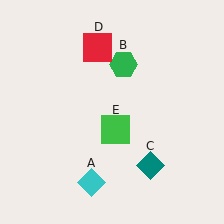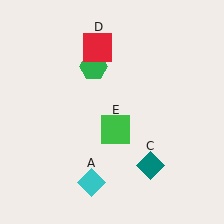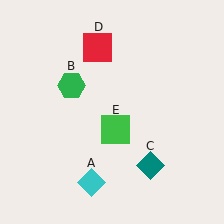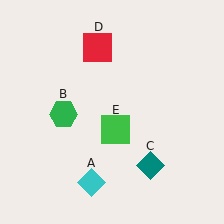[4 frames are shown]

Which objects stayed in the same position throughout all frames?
Cyan diamond (object A) and teal diamond (object C) and red square (object D) and green square (object E) remained stationary.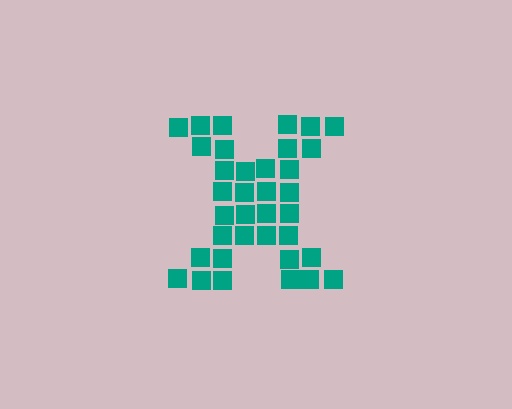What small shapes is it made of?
It is made of small squares.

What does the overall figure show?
The overall figure shows the letter X.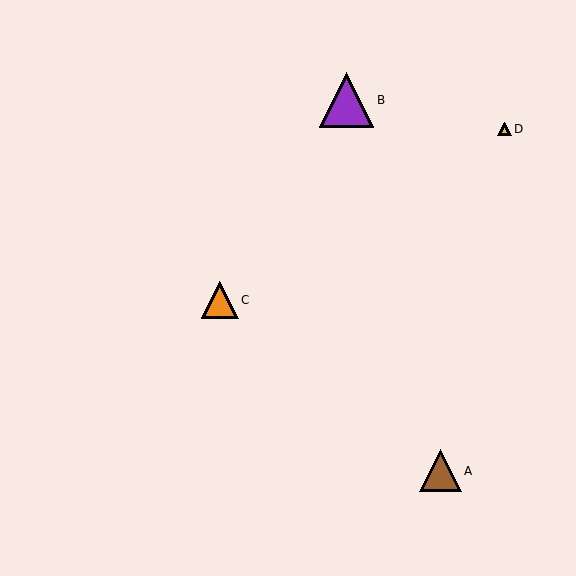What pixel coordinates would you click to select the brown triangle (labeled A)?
Click at (440, 471) to select the brown triangle A.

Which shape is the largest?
The purple triangle (labeled B) is the largest.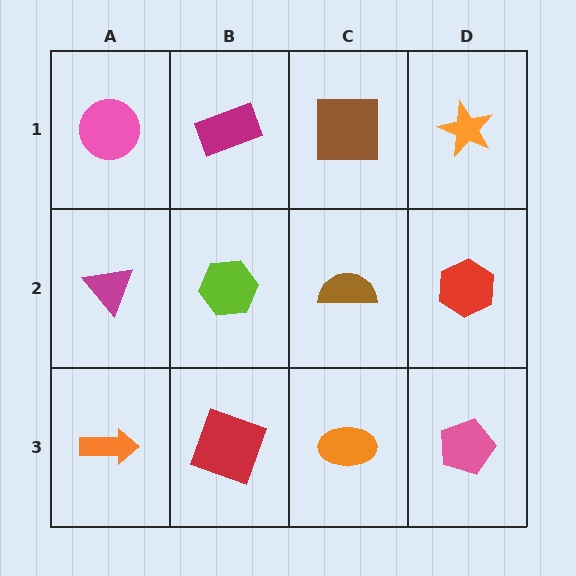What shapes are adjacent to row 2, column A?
A pink circle (row 1, column A), an orange arrow (row 3, column A), a lime hexagon (row 2, column B).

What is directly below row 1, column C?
A brown semicircle.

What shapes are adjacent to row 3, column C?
A brown semicircle (row 2, column C), a red square (row 3, column B), a pink pentagon (row 3, column D).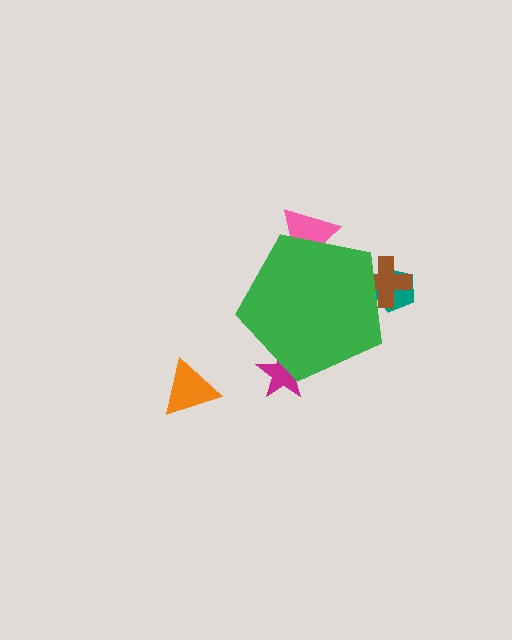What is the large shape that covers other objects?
A green pentagon.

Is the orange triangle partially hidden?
No, the orange triangle is fully visible.